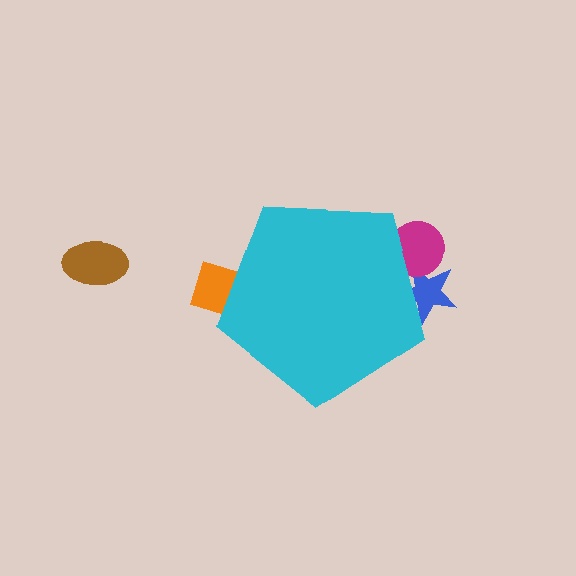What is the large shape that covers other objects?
A cyan pentagon.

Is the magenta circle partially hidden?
Yes, the magenta circle is partially hidden behind the cyan pentagon.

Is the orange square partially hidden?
Yes, the orange square is partially hidden behind the cyan pentagon.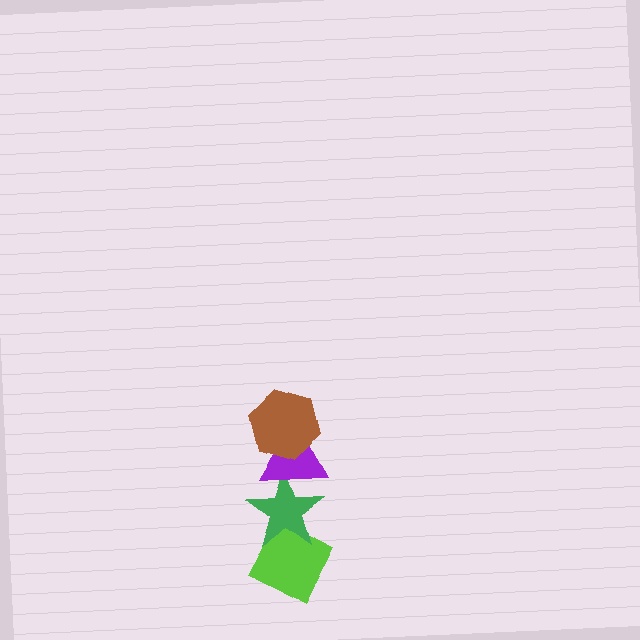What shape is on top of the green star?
The purple triangle is on top of the green star.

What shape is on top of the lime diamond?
The green star is on top of the lime diamond.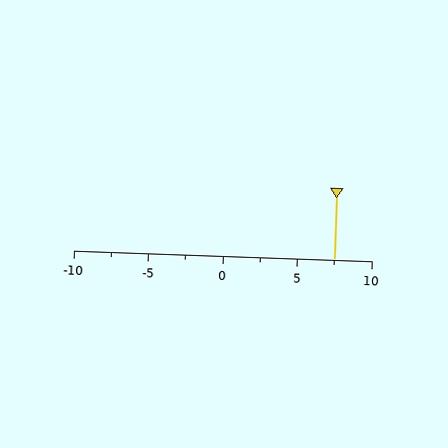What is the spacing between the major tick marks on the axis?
The major ticks are spaced 5 apart.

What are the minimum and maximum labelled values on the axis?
The axis runs from -10 to 10.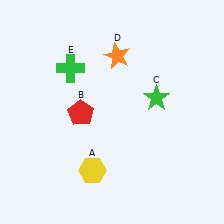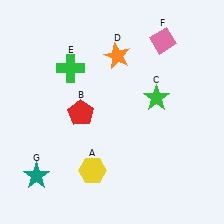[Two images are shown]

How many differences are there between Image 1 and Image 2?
There are 2 differences between the two images.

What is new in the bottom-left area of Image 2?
A teal star (G) was added in the bottom-left area of Image 2.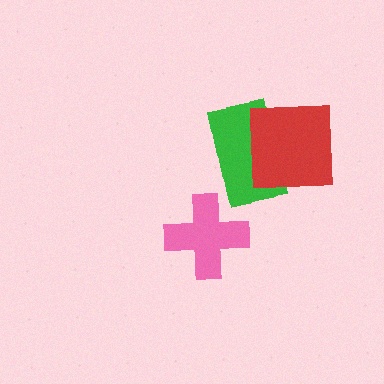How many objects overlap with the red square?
1 object overlaps with the red square.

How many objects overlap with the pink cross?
0 objects overlap with the pink cross.